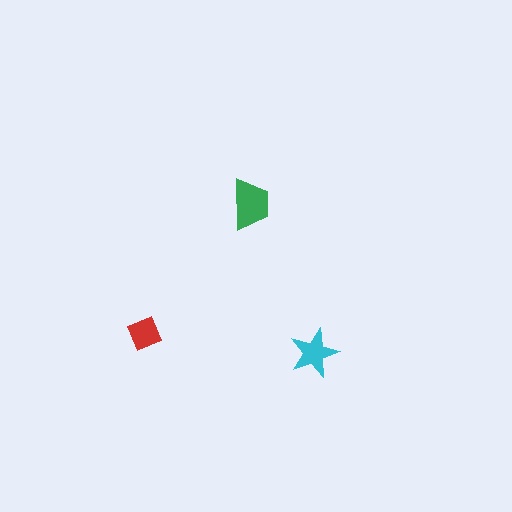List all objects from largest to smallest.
The green trapezoid, the cyan star, the red diamond.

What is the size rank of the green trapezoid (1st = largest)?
1st.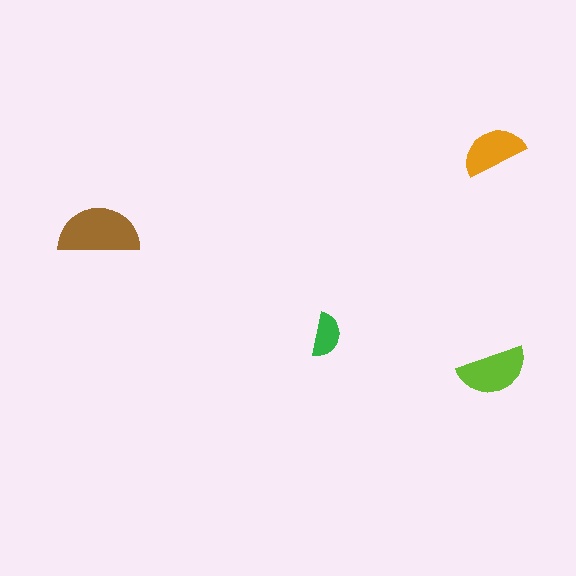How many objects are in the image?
There are 4 objects in the image.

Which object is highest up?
The orange semicircle is topmost.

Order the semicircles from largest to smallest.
the brown one, the lime one, the orange one, the green one.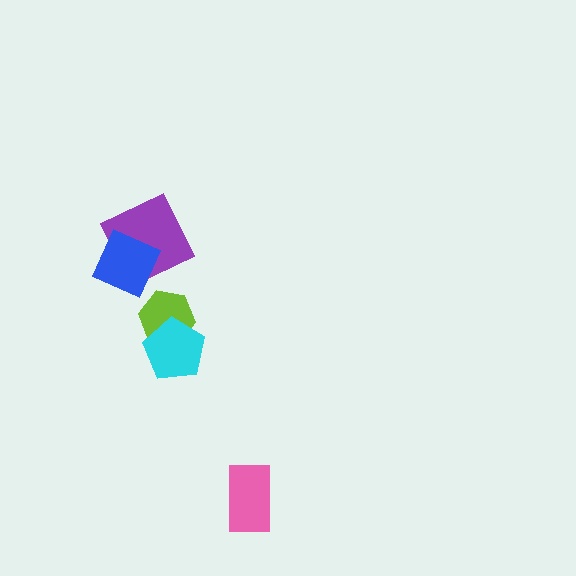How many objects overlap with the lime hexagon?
1 object overlaps with the lime hexagon.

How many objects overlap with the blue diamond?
1 object overlaps with the blue diamond.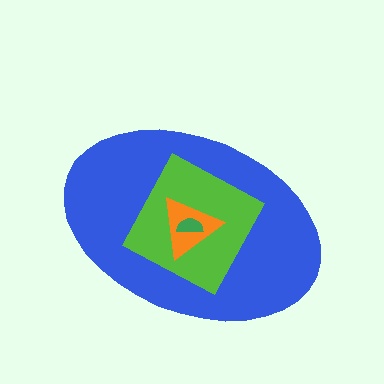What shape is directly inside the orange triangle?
The green semicircle.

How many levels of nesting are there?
4.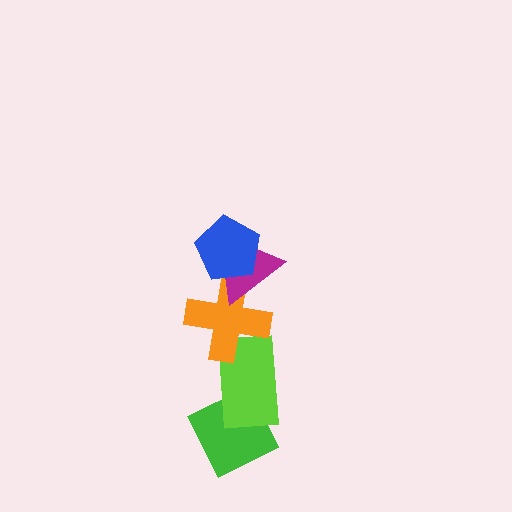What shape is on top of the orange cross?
The magenta triangle is on top of the orange cross.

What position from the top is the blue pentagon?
The blue pentagon is 1st from the top.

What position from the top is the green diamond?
The green diamond is 5th from the top.